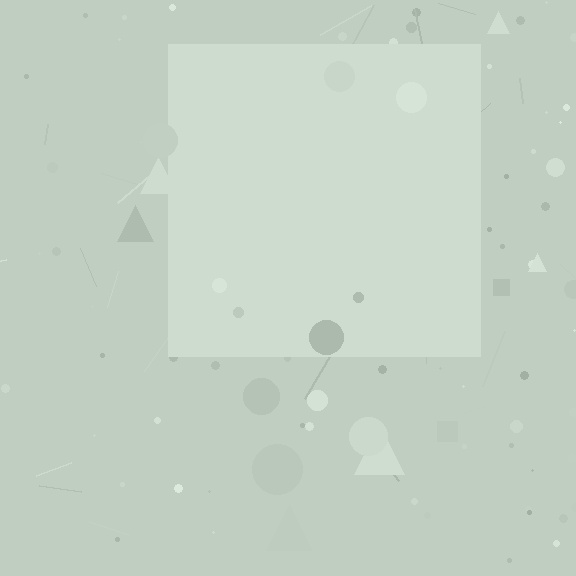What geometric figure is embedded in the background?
A square is embedded in the background.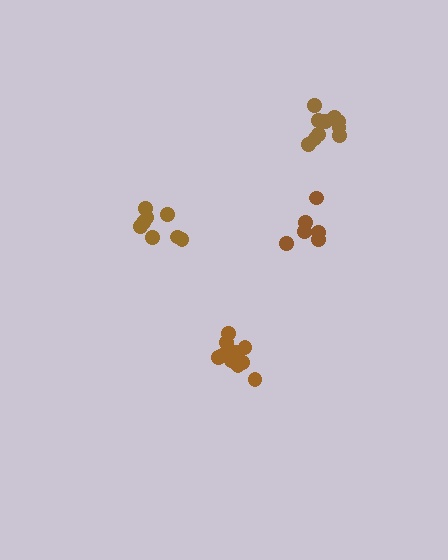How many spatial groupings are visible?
There are 4 spatial groupings.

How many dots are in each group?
Group 1: 8 dots, Group 2: 11 dots, Group 3: 6 dots, Group 4: 10 dots (35 total).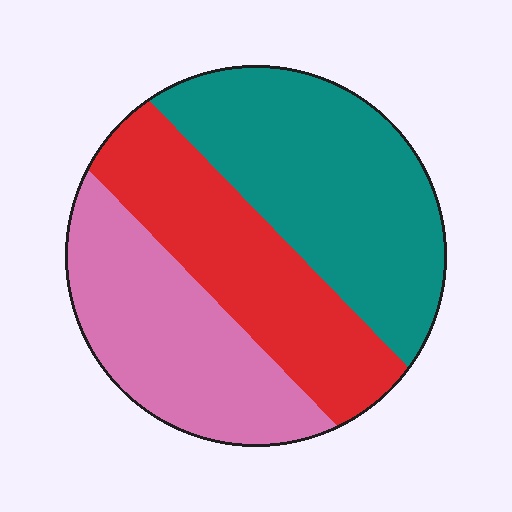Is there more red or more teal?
Teal.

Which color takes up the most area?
Teal, at roughly 40%.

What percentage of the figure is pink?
Pink covers about 30% of the figure.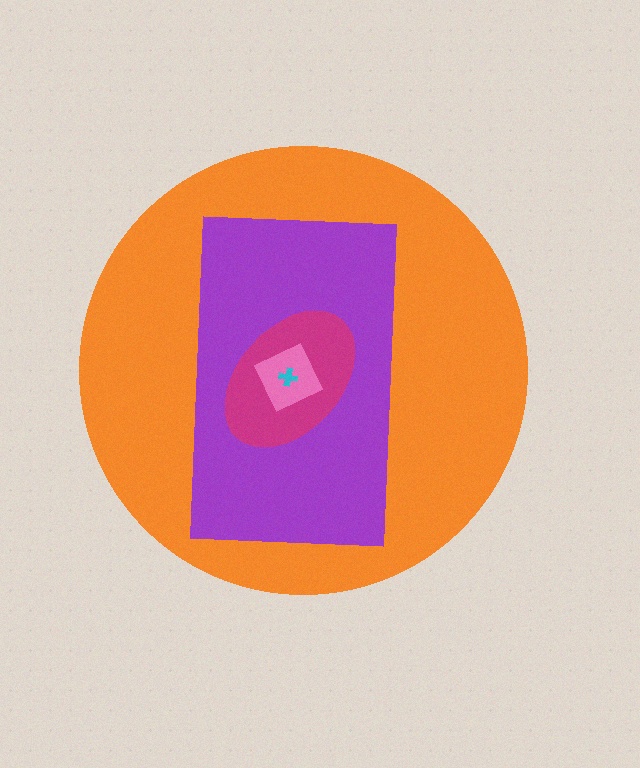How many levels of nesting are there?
5.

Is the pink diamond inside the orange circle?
Yes.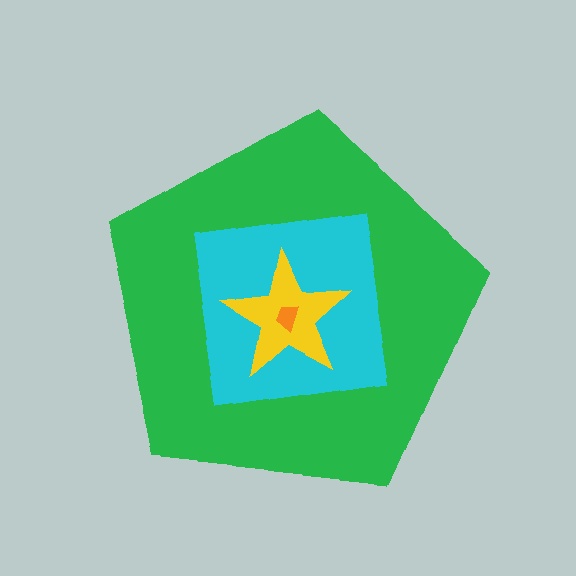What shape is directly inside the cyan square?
The yellow star.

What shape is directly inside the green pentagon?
The cyan square.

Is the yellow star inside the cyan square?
Yes.